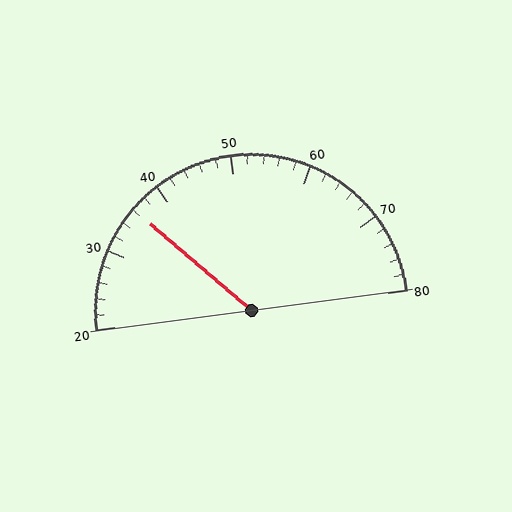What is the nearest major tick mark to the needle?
The nearest major tick mark is 40.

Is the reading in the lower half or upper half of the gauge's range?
The reading is in the lower half of the range (20 to 80).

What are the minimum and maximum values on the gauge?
The gauge ranges from 20 to 80.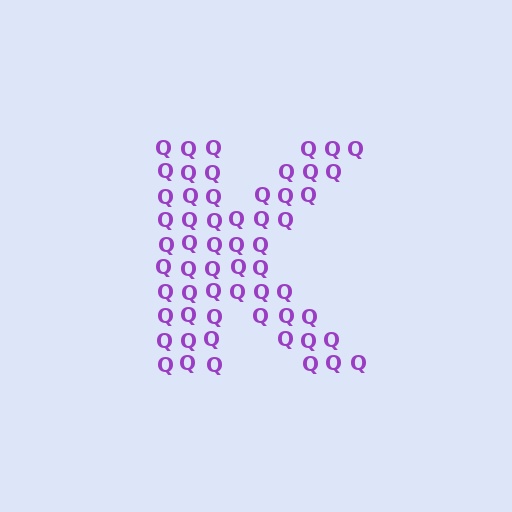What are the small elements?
The small elements are letter Q's.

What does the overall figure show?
The overall figure shows the letter K.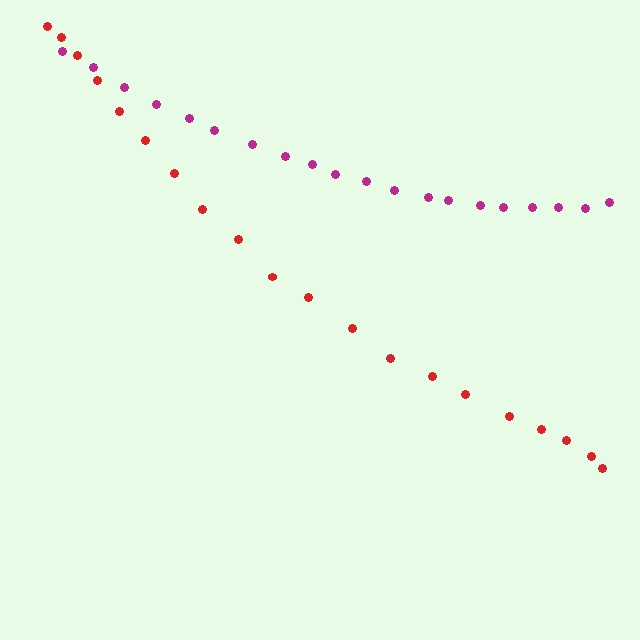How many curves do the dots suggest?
There are 2 distinct paths.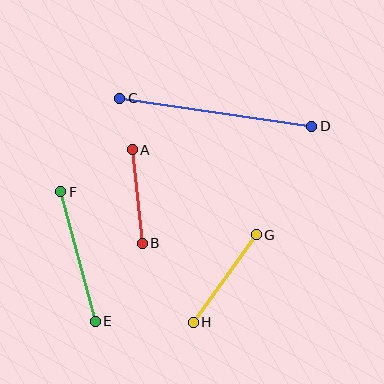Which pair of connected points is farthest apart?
Points C and D are farthest apart.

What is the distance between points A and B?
The distance is approximately 94 pixels.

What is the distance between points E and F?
The distance is approximately 134 pixels.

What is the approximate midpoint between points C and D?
The midpoint is at approximately (216, 112) pixels.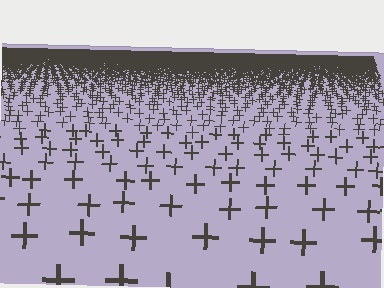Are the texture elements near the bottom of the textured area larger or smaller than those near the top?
Larger. Near the bottom, elements are closer to the viewer and appear at a bigger on-screen size.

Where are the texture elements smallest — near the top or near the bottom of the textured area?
Near the top.